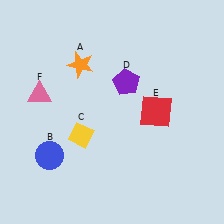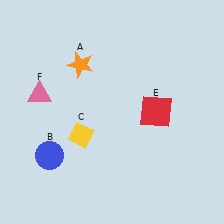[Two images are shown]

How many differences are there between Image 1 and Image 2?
There is 1 difference between the two images.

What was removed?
The purple pentagon (D) was removed in Image 2.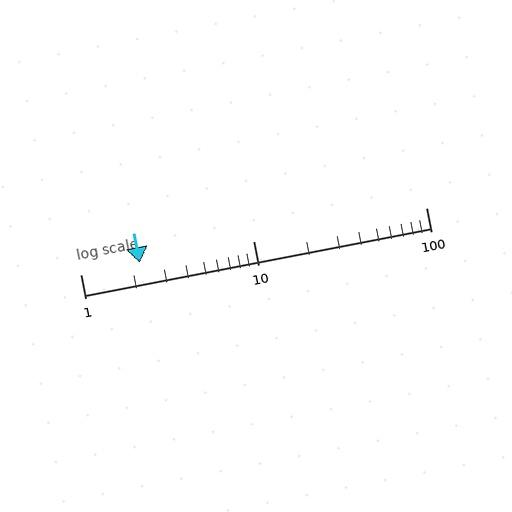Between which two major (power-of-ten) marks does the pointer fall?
The pointer is between 1 and 10.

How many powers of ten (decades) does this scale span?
The scale spans 2 decades, from 1 to 100.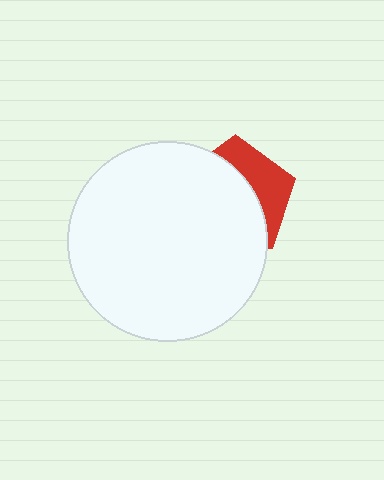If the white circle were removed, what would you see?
You would see the complete red pentagon.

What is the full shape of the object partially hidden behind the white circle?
The partially hidden object is a red pentagon.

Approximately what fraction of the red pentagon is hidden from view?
Roughly 66% of the red pentagon is hidden behind the white circle.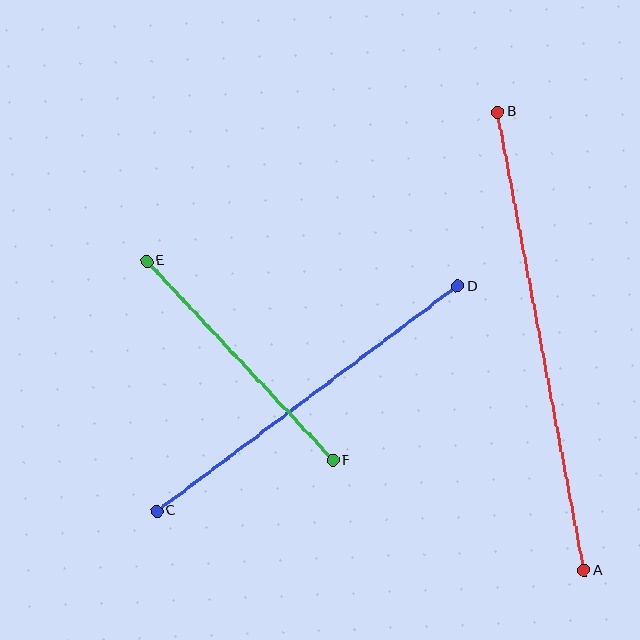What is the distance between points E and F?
The distance is approximately 273 pixels.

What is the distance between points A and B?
The distance is approximately 467 pixels.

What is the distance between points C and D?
The distance is approximately 375 pixels.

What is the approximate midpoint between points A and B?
The midpoint is at approximately (541, 341) pixels.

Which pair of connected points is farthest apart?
Points A and B are farthest apart.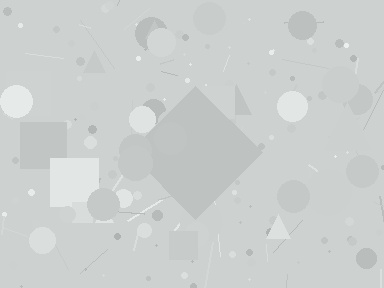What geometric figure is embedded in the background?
A diamond is embedded in the background.